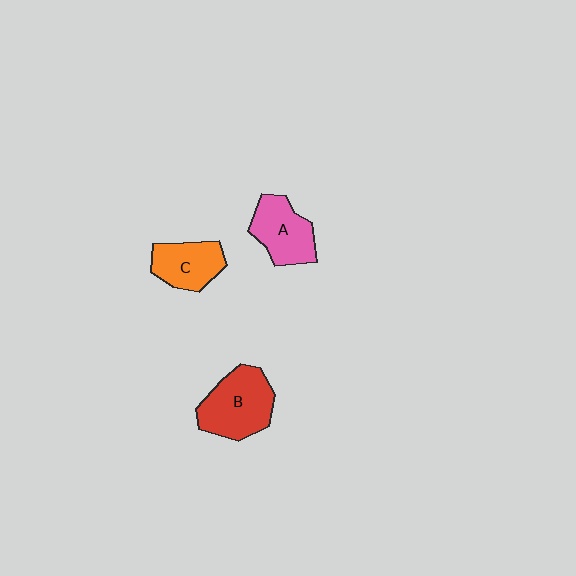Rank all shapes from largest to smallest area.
From largest to smallest: B (red), A (pink), C (orange).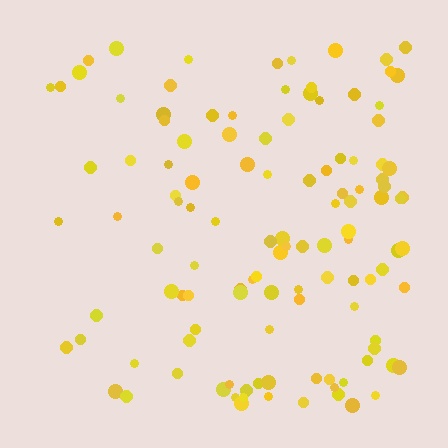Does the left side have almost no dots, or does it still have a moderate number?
Still a moderate number, just noticeably fewer than the right.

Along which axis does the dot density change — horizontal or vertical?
Horizontal.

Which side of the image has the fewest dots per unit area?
The left.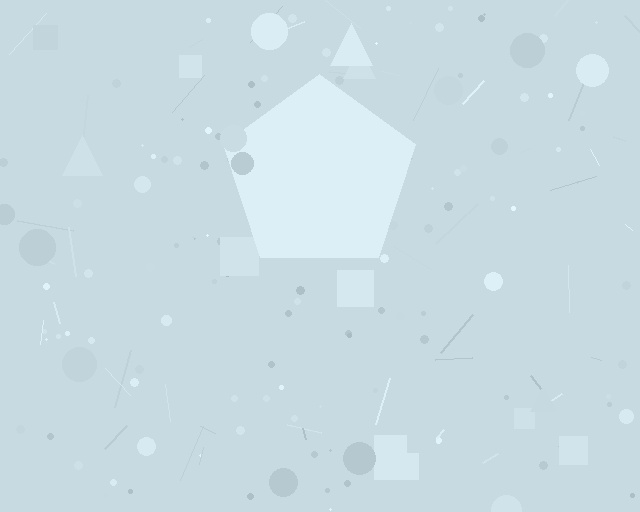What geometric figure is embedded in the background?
A pentagon is embedded in the background.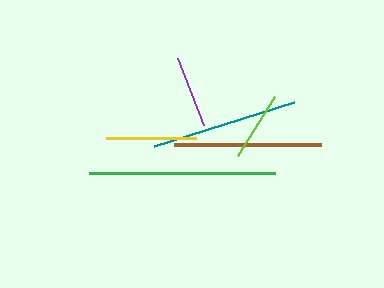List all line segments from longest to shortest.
From longest to shortest: green, teal, brown, yellow, purple, lime.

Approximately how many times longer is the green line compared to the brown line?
The green line is approximately 1.3 times the length of the brown line.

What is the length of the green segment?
The green segment is approximately 186 pixels long.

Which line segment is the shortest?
The lime line is the shortest at approximately 69 pixels.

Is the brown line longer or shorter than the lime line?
The brown line is longer than the lime line.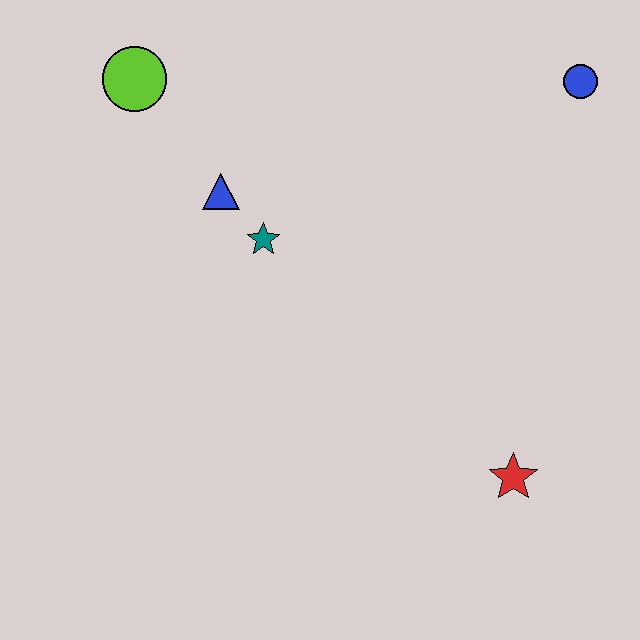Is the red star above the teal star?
No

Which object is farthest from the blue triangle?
The red star is farthest from the blue triangle.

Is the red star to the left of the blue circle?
Yes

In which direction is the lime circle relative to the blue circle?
The lime circle is to the left of the blue circle.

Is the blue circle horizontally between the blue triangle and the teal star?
No